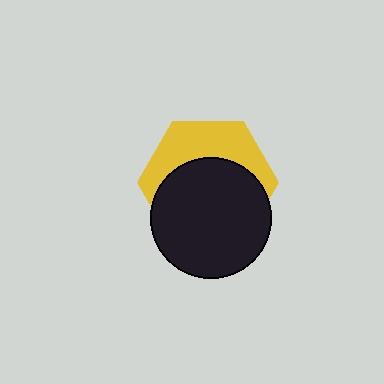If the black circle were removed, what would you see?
You would see the complete yellow hexagon.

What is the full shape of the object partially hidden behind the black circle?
The partially hidden object is a yellow hexagon.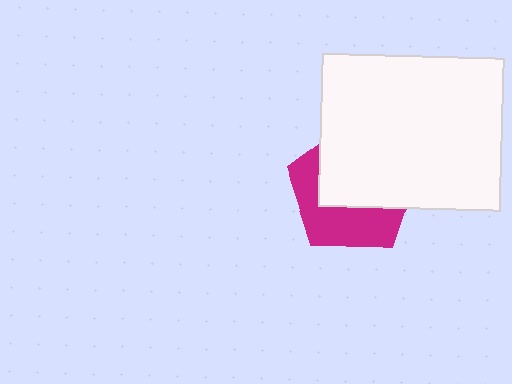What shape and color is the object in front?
The object in front is a white rectangle.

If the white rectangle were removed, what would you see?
You would see the complete magenta pentagon.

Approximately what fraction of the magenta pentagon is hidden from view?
Roughly 58% of the magenta pentagon is hidden behind the white rectangle.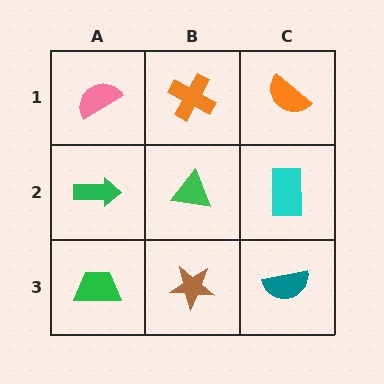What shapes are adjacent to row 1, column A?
A green arrow (row 2, column A), an orange cross (row 1, column B).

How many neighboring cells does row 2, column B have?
4.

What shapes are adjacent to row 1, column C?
A cyan rectangle (row 2, column C), an orange cross (row 1, column B).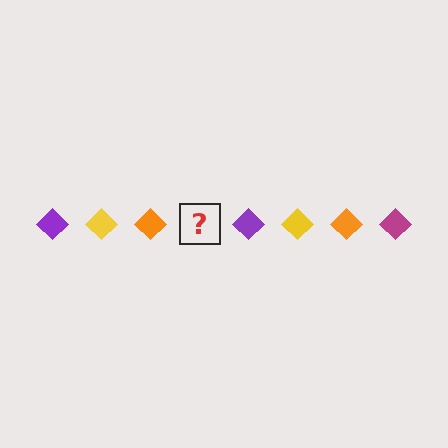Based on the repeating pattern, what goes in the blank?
The blank should be a magenta diamond.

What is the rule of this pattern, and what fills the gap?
The rule is that the pattern cycles through purple, yellow, orange, magenta diamonds. The gap should be filled with a magenta diamond.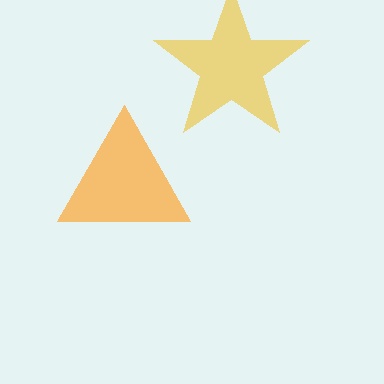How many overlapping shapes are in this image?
There are 2 overlapping shapes in the image.